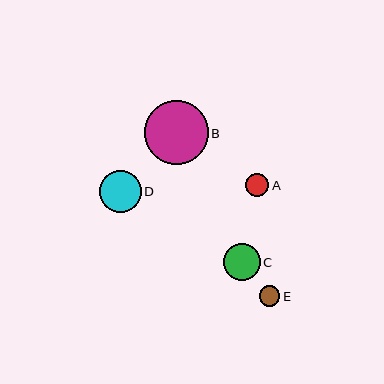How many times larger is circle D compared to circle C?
Circle D is approximately 1.1 times the size of circle C.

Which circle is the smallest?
Circle E is the smallest with a size of approximately 20 pixels.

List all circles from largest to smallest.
From largest to smallest: B, D, C, A, E.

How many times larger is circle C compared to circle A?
Circle C is approximately 1.6 times the size of circle A.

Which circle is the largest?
Circle B is the largest with a size of approximately 64 pixels.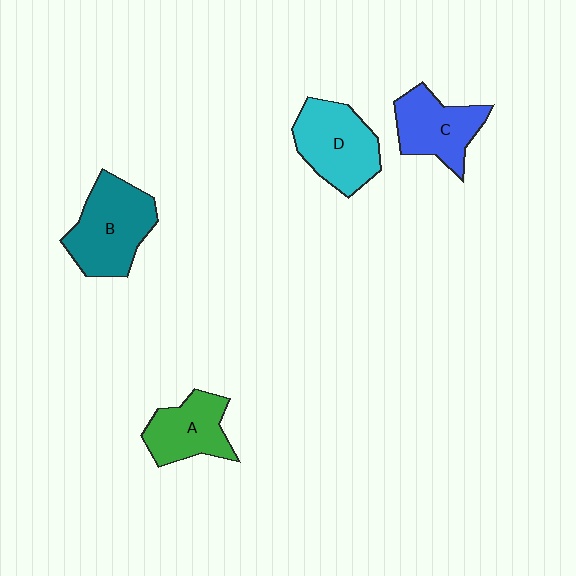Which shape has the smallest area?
Shape A (green).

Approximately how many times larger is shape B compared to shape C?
Approximately 1.3 times.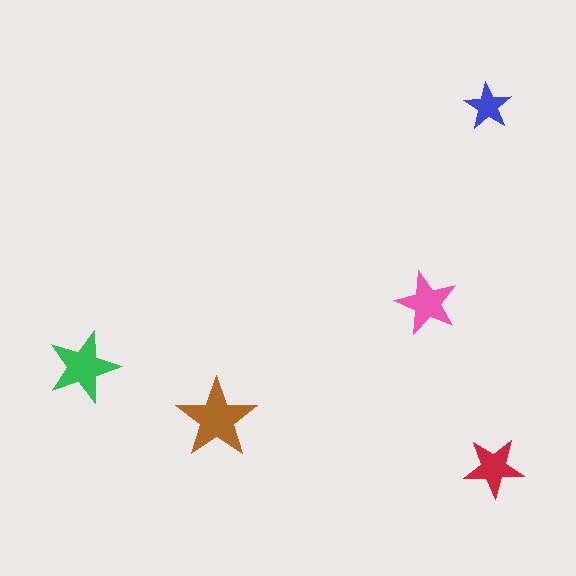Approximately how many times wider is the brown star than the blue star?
About 1.5 times wider.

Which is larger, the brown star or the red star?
The brown one.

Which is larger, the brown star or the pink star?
The brown one.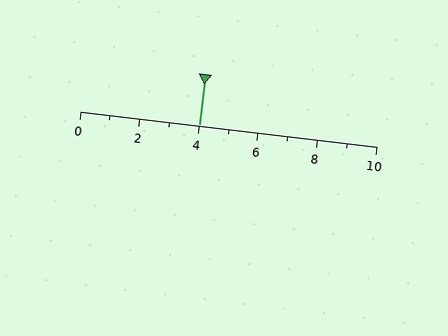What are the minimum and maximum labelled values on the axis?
The axis runs from 0 to 10.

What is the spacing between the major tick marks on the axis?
The major ticks are spaced 2 apart.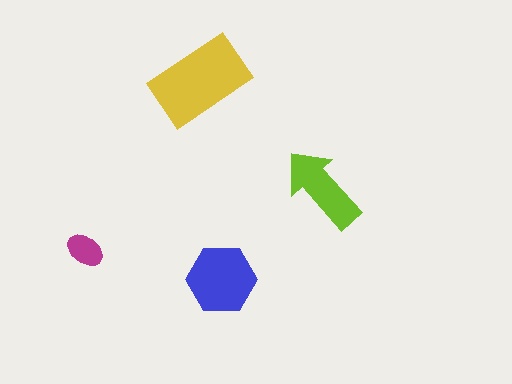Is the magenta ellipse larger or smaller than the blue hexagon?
Smaller.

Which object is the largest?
The yellow rectangle.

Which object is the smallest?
The magenta ellipse.